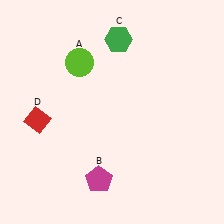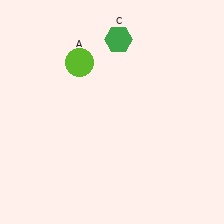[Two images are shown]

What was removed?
The red diamond (D), the magenta pentagon (B) were removed in Image 2.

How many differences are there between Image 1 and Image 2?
There are 2 differences between the two images.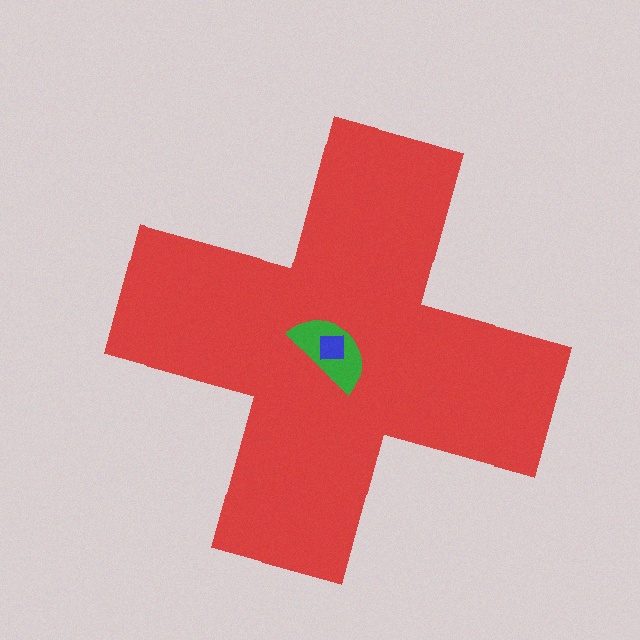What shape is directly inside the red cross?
The green semicircle.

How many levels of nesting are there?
3.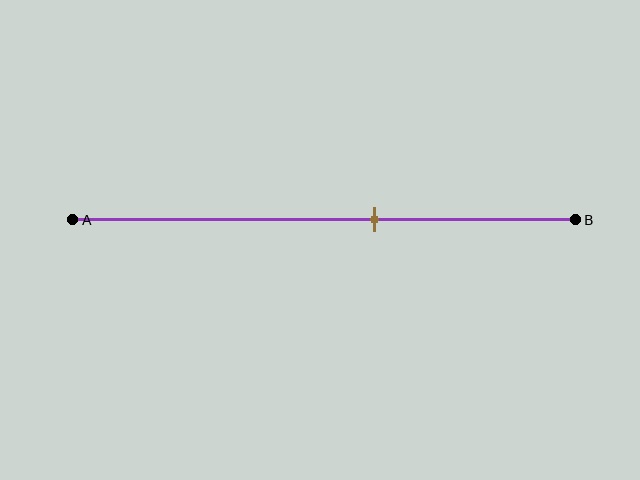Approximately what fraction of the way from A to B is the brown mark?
The brown mark is approximately 60% of the way from A to B.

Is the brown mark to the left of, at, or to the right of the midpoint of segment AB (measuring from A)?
The brown mark is to the right of the midpoint of segment AB.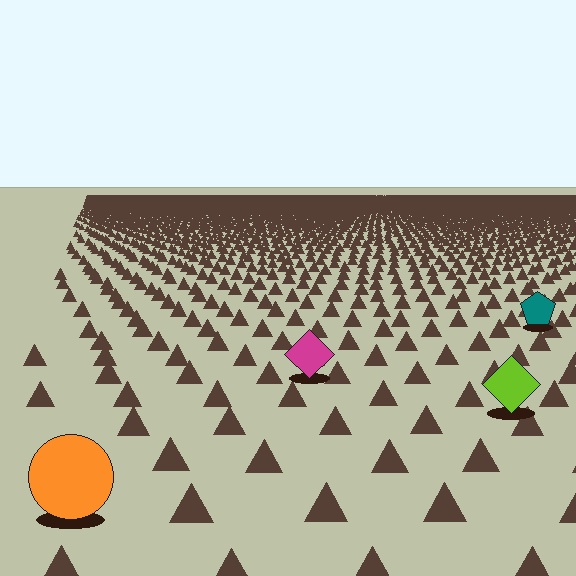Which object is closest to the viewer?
The orange circle is closest. The texture marks near it are larger and more spread out.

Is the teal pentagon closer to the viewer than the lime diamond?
No. The lime diamond is closer — you can tell from the texture gradient: the ground texture is coarser near it.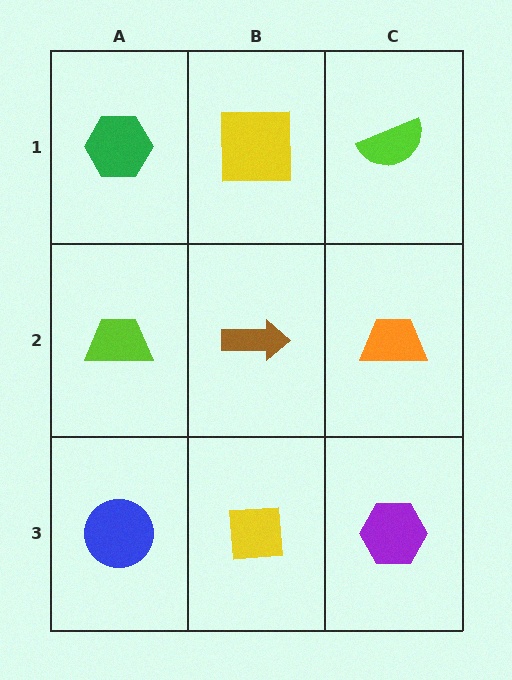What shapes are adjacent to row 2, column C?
A lime semicircle (row 1, column C), a purple hexagon (row 3, column C), a brown arrow (row 2, column B).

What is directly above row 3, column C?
An orange trapezoid.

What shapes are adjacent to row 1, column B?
A brown arrow (row 2, column B), a green hexagon (row 1, column A), a lime semicircle (row 1, column C).